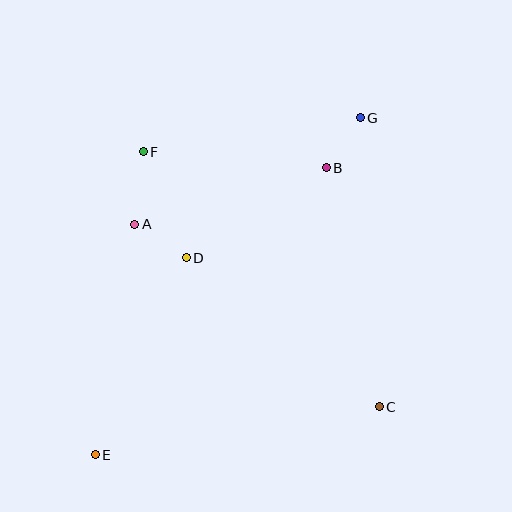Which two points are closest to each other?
Points B and G are closest to each other.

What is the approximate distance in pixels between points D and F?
The distance between D and F is approximately 114 pixels.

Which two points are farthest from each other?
Points E and G are farthest from each other.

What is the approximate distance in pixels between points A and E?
The distance between A and E is approximately 234 pixels.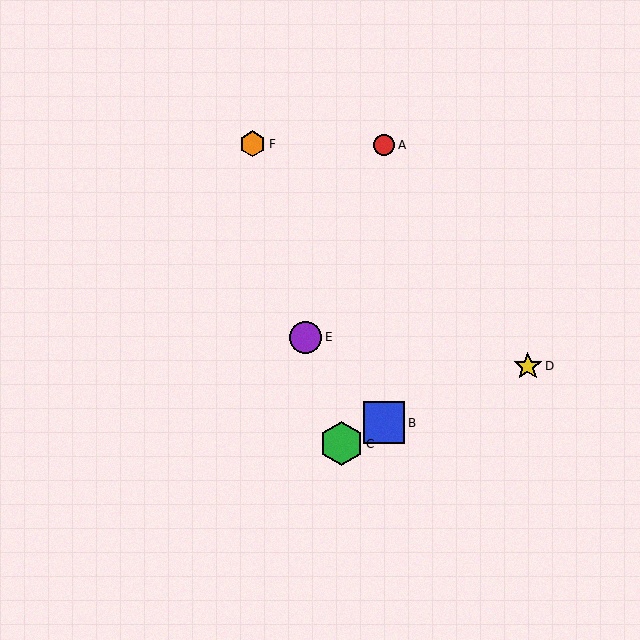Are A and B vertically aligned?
Yes, both are at x≈384.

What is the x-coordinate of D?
Object D is at x≈528.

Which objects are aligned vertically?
Objects A, B are aligned vertically.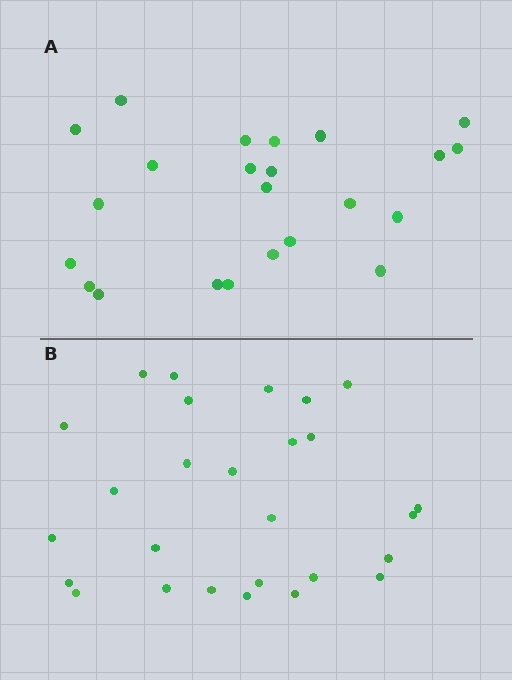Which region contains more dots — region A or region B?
Region B (the bottom region) has more dots.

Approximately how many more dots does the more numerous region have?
Region B has about 4 more dots than region A.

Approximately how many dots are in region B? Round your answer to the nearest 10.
About 30 dots. (The exact count is 27, which rounds to 30.)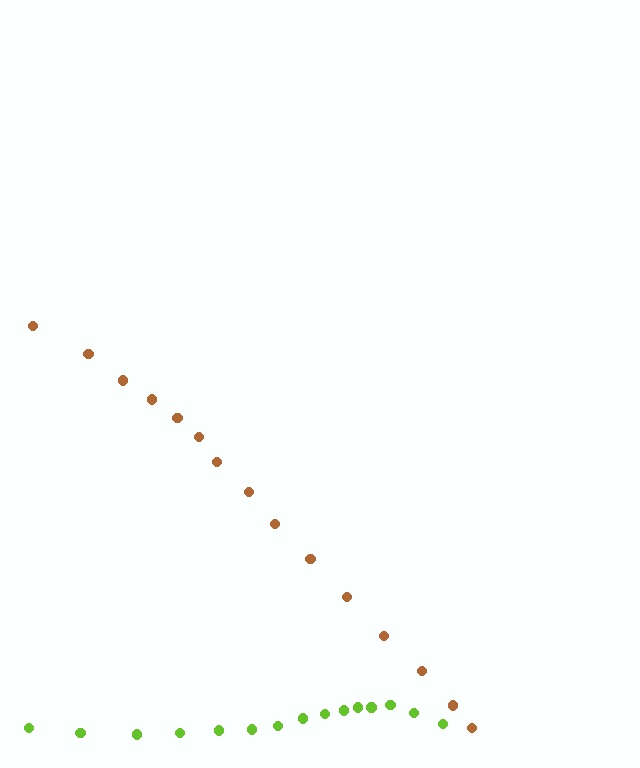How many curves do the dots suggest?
There are 2 distinct paths.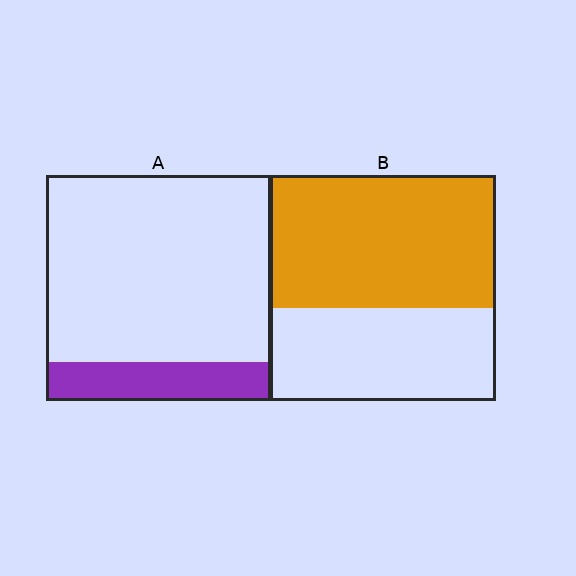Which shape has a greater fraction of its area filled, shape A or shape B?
Shape B.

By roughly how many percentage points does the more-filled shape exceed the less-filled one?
By roughly 40 percentage points (B over A).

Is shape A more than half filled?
No.